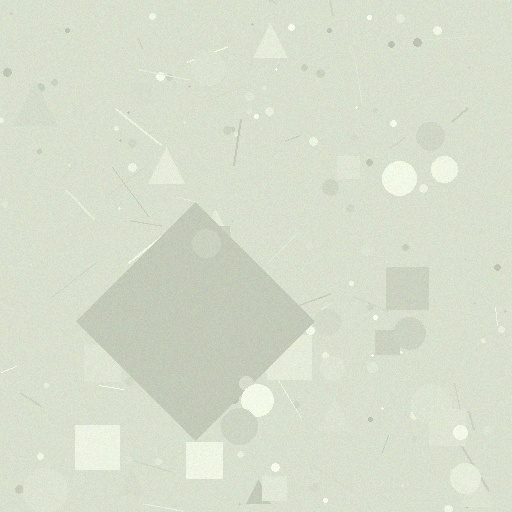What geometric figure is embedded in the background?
A diamond is embedded in the background.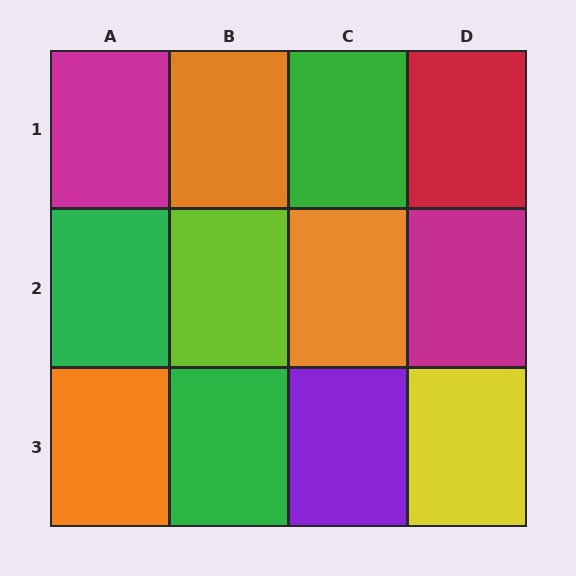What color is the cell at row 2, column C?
Orange.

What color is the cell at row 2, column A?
Green.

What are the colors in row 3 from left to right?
Orange, green, purple, yellow.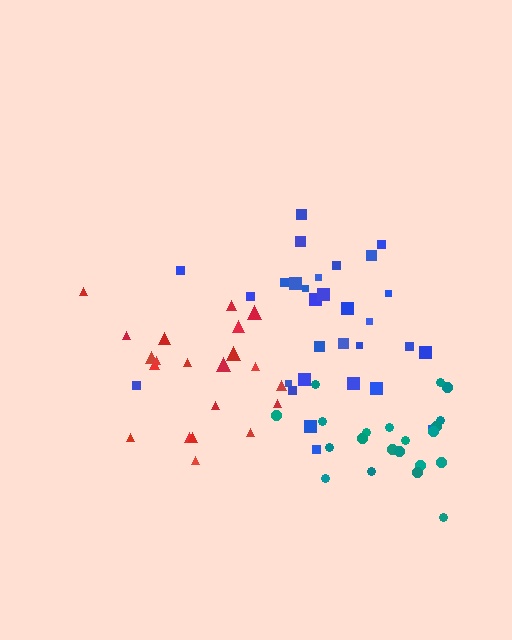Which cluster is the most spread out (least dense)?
Teal.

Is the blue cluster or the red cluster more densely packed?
Red.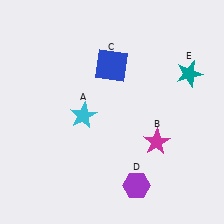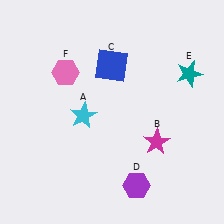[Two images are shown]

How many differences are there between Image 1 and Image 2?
There is 1 difference between the two images.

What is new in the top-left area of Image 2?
A pink hexagon (F) was added in the top-left area of Image 2.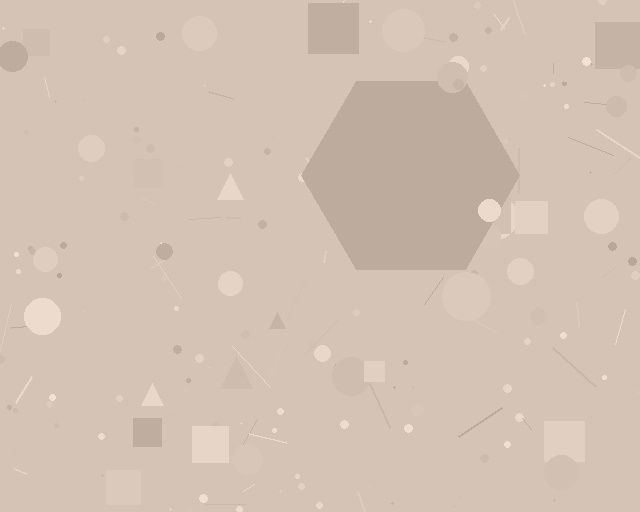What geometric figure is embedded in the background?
A hexagon is embedded in the background.